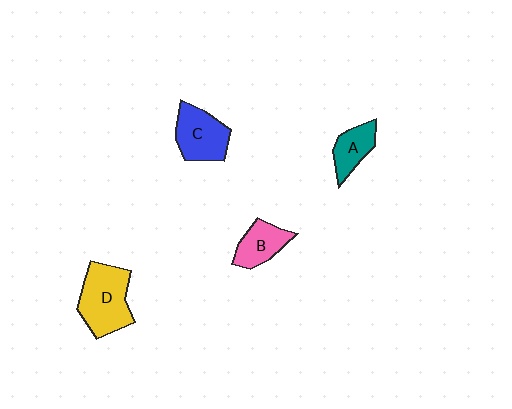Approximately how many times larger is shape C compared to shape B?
Approximately 1.3 times.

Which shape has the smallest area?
Shape A (teal).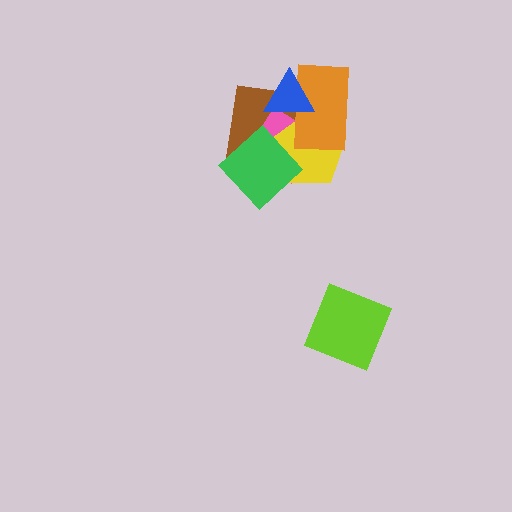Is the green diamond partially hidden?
No, no other shape covers it.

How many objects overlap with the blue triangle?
4 objects overlap with the blue triangle.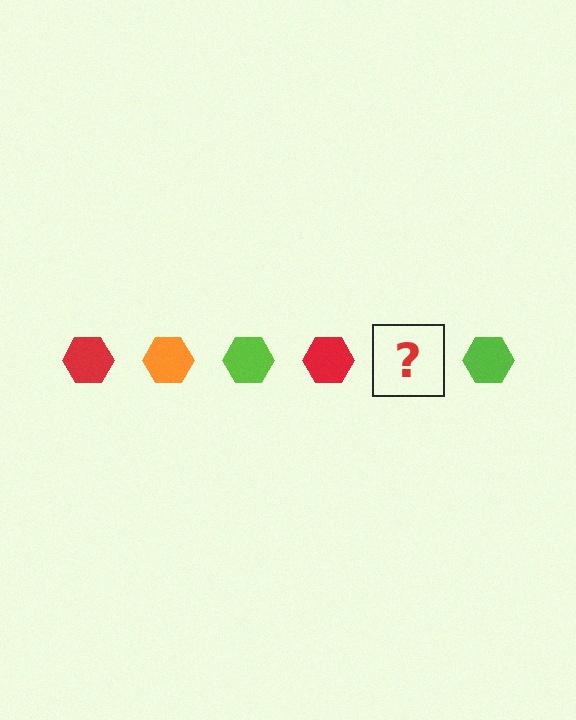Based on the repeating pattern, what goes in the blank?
The blank should be an orange hexagon.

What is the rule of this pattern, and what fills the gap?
The rule is that the pattern cycles through red, orange, lime hexagons. The gap should be filled with an orange hexagon.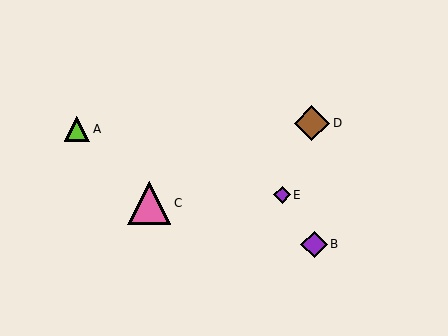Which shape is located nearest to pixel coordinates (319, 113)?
The brown diamond (labeled D) at (312, 123) is nearest to that location.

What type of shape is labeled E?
Shape E is a purple diamond.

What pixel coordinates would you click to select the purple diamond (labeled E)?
Click at (282, 195) to select the purple diamond E.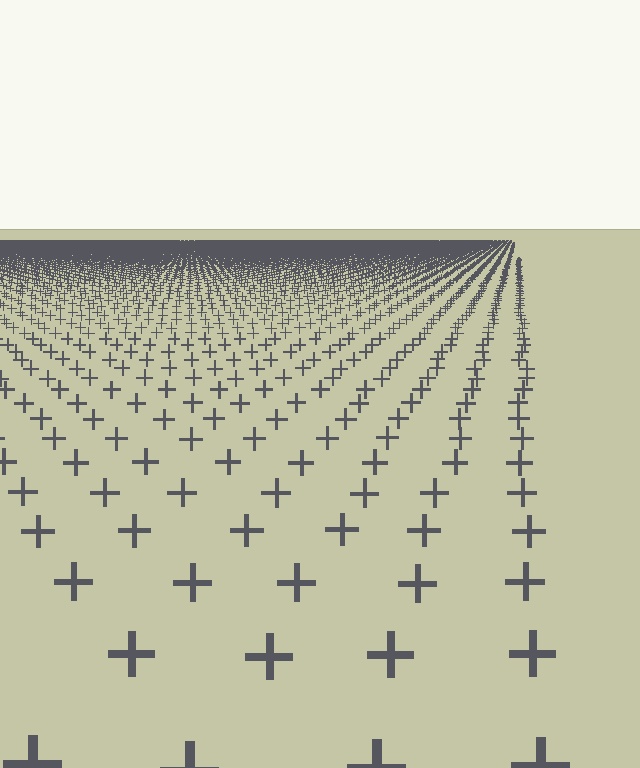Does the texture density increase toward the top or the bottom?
Density increases toward the top.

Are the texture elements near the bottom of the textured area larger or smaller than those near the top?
Larger. Near the bottom, elements are closer to the viewer and appear at a bigger on-screen size.